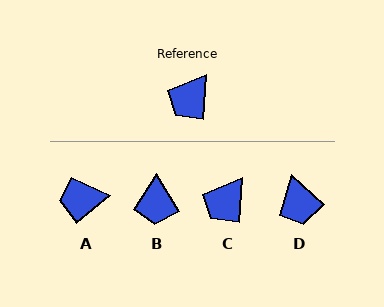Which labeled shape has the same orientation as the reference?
C.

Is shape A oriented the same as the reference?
No, it is off by about 47 degrees.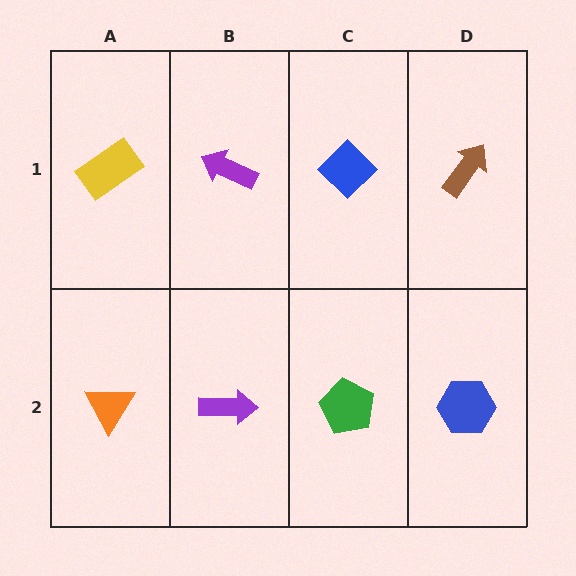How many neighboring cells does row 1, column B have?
3.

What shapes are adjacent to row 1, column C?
A green pentagon (row 2, column C), a purple arrow (row 1, column B), a brown arrow (row 1, column D).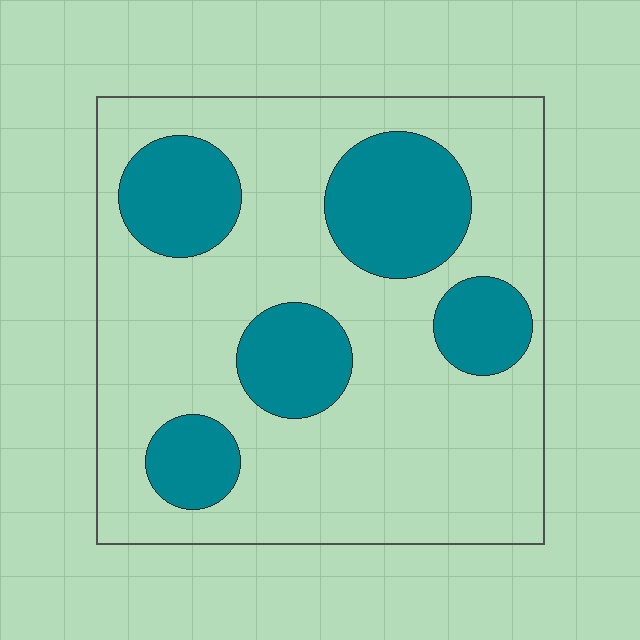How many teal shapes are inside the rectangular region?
5.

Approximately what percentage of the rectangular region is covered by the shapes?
Approximately 25%.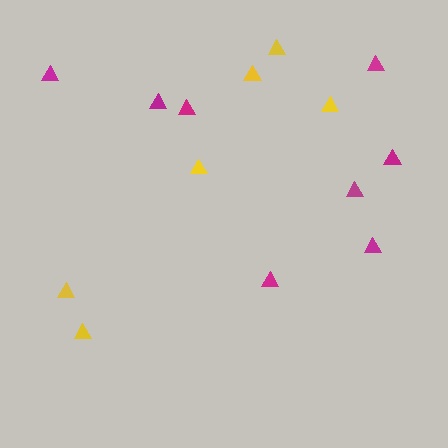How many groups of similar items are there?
There are 2 groups: one group of yellow triangles (6) and one group of magenta triangles (8).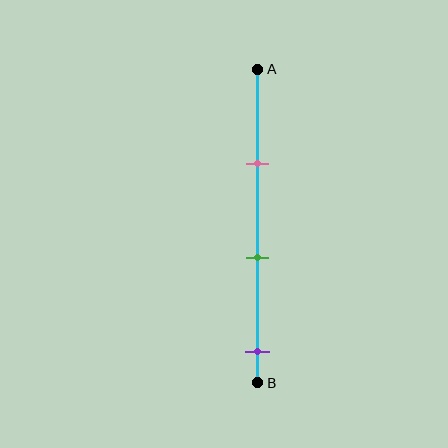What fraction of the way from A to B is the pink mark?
The pink mark is approximately 30% (0.3) of the way from A to B.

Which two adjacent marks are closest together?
The pink and green marks are the closest adjacent pair.